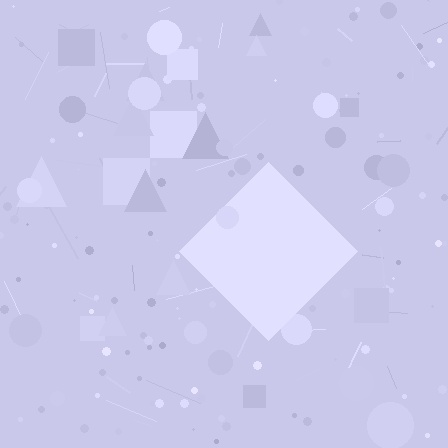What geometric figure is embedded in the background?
A diamond is embedded in the background.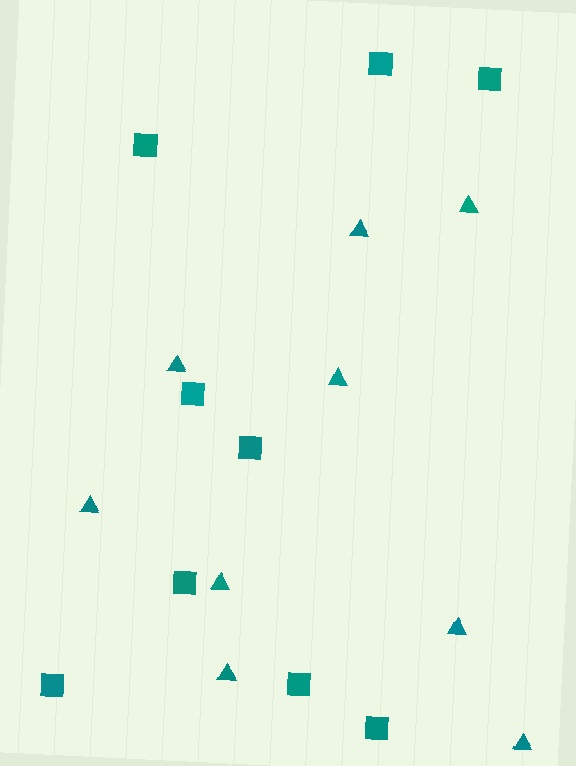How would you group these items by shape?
There are 2 groups: one group of squares (9) and one group of triangles (9).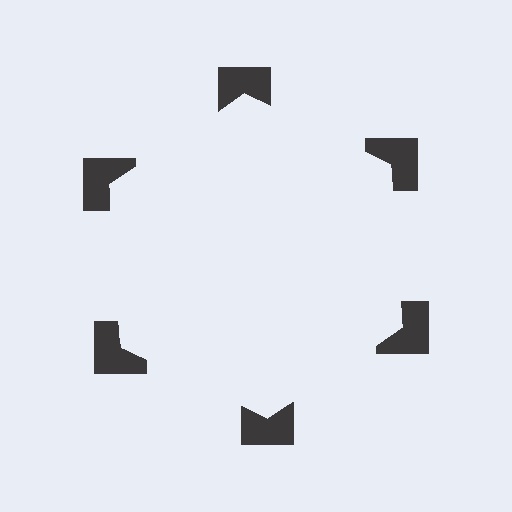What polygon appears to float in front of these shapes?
An illusory hexagon — its edges are inferred from the aligned wedge cuts in the notched squares, not physically drawn.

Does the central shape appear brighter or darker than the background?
It typically appears slightly brighter than the background, even though no actual brightness change is drawn.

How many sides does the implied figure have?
6 sides.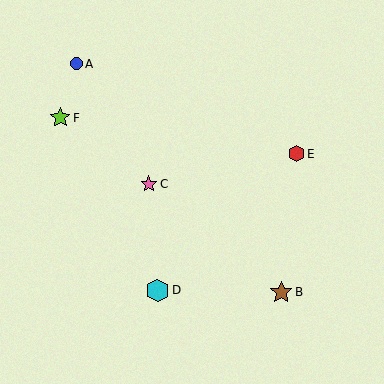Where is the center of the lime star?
The center of the lime star is at (60, 118).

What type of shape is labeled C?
Shape C is a pink star.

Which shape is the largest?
The cyan hexagon (labeled D) is the largest.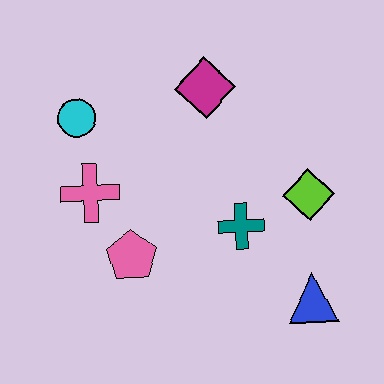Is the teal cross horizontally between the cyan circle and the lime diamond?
Yes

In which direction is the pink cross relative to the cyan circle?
The pink cross is below the cyan circle.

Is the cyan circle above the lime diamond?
Yes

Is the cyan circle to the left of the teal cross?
Yes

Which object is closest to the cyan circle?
The pink cross is closest to the cyan circle.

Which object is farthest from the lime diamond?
The cyan circle is farthest from the lime diamond.